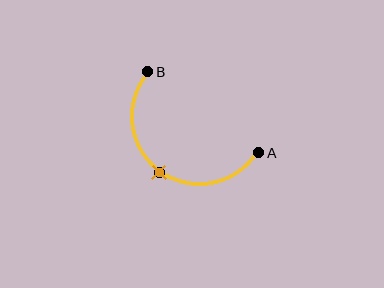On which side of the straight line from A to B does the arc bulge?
The arc bulges below and to the left of the straight line connecting A and B.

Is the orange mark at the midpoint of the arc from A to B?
Yes. The orange mark lies on the arc at equal arc-length from both A and B — it is the arc midpoint.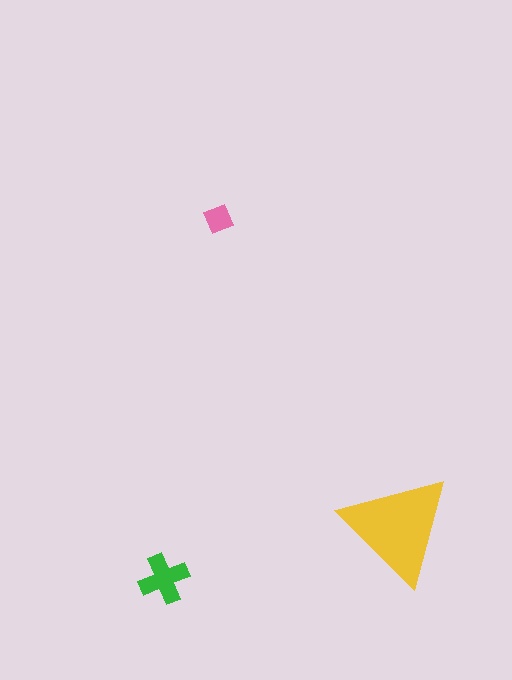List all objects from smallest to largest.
The pink diamond, the green cross, the yellow triangle.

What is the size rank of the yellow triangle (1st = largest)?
1st.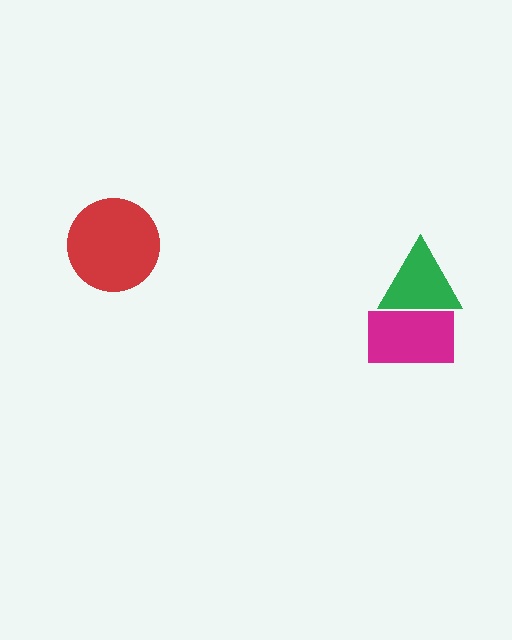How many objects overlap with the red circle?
0 objects overlap with the red circle.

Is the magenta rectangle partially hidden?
Yes, it is partially covered by another shape.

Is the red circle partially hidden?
No, no other shape covers it.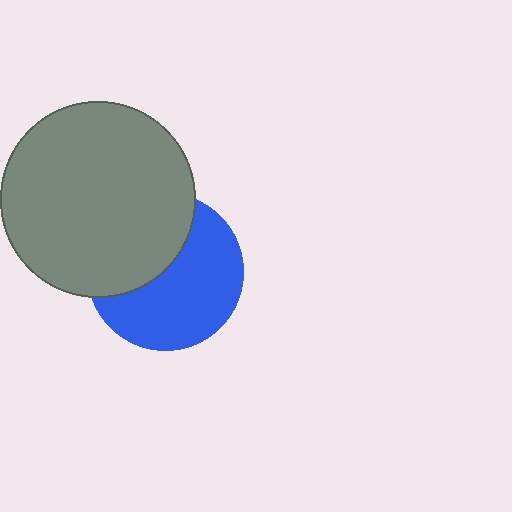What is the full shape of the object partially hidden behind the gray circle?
The partially hidden object is a blue circle.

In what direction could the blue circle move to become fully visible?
The blue circle could move toward the lower-right. That would shift it out from behind the gray circle entirely.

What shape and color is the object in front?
The object in front is a gray circle.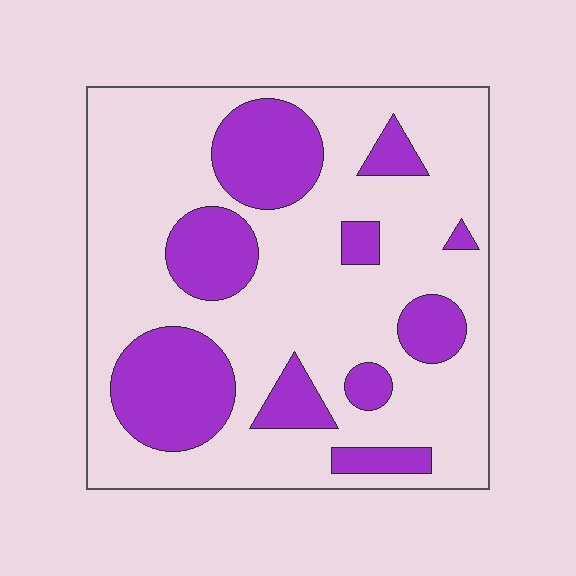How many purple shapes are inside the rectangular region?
10.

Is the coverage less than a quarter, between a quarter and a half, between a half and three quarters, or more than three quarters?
Between a quarter and a half.